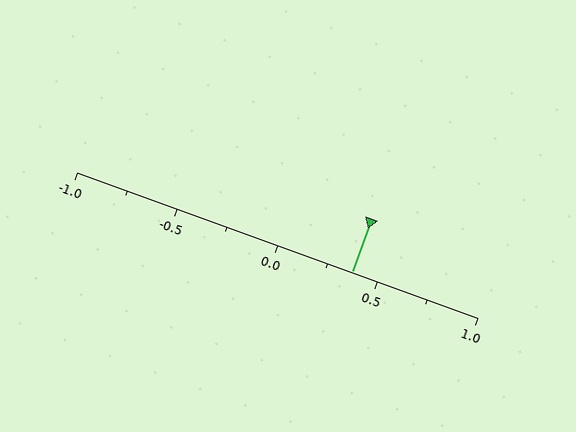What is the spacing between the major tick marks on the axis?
The major ticks are spaced 0.5 apart.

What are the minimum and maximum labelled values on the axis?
The axis runs from -1.0 to 1.0.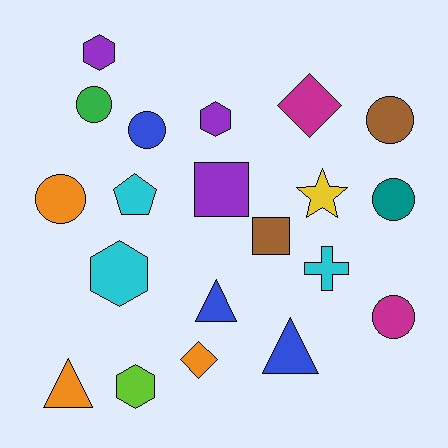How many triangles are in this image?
There are 3 triangles.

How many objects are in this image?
There are 20 objects.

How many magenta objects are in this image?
There are 2 magenta objects.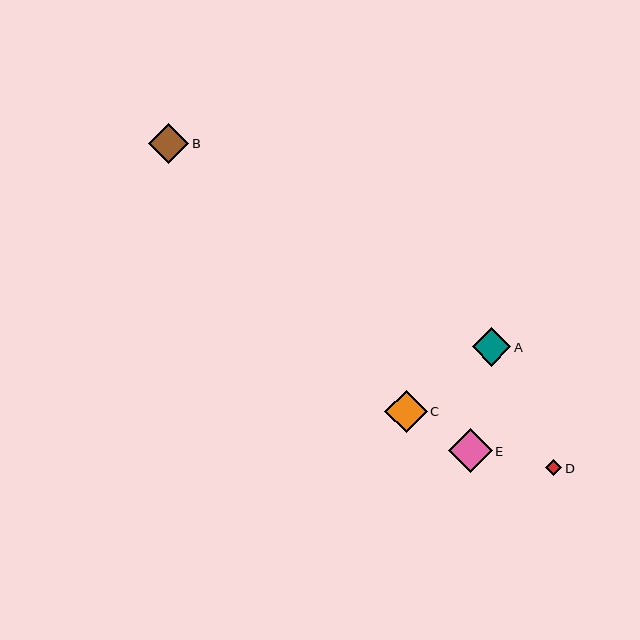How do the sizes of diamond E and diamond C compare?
Diamond E and diamond C are approximately the same size.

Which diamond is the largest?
Diamond E is the largest with a size of approximately 44 pixels.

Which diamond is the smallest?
Diamond D is the smallest with a size of approximately 16 pixels.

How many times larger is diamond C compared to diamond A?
Diamond C is approximately 1.1 times the size of diamond A.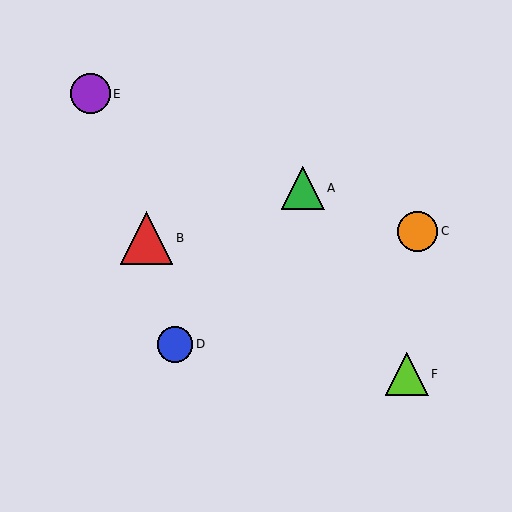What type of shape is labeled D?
Shape D is a blue circle.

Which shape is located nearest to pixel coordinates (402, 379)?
The lime triangle (labeled F) at (407, 374) is nearest to that location.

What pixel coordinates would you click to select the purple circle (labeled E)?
Click at (91, 94) to select the purple circle E.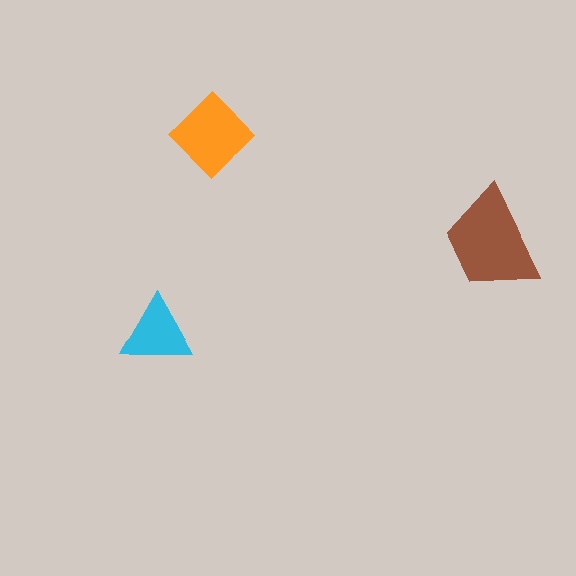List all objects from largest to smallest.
The brown trapezoid, the orange diamond, the cyan triangle.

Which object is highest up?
The orange diamond is topmost.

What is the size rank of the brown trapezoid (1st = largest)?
1st.